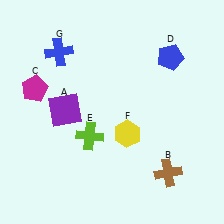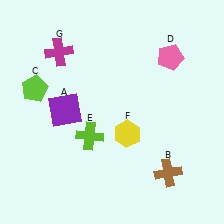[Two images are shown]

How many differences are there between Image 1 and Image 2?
There are 3 differences between the two images.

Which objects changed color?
C changed from magenta to lime. D changed from blue to pink. G changed from blue to magenta.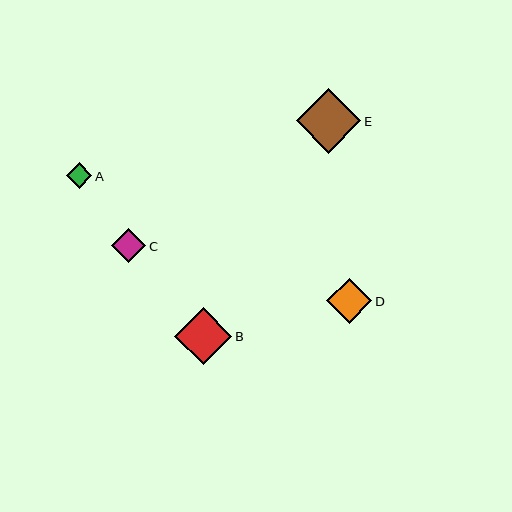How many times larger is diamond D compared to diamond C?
Diamond D is approximately 1.3 times the size of diamond C.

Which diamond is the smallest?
Diamond A is the smallest with a size of approximately 26 pixels.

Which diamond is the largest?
Diamond E is the largest with a size of approximately 64 pixels.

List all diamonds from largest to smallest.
From largest to smallest: E, B, D, C, A.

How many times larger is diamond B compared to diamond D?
Diamond B is approximately 1.3 times the size of diamond D.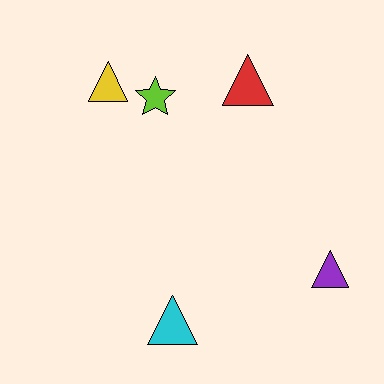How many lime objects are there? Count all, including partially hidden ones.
There is 1 lime object.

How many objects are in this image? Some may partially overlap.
There are 5 objects.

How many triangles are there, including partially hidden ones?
There are 4 triangles.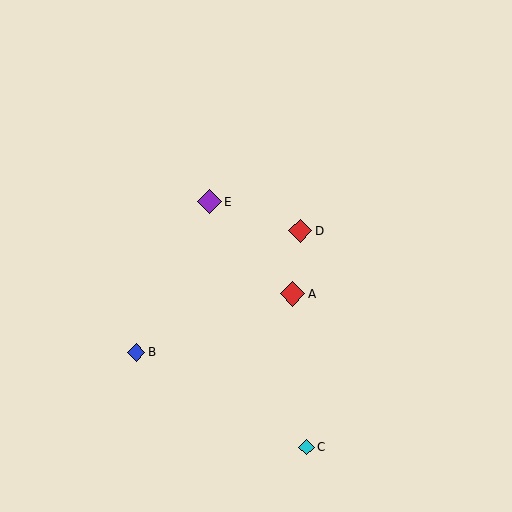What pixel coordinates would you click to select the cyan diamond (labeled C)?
Click at (306, 447) to select the cyan diamond C.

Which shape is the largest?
The red diamond (labeled A) is the largest.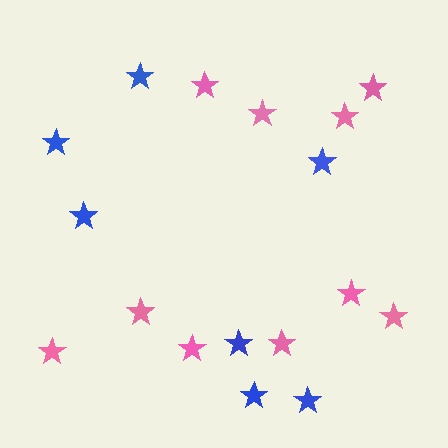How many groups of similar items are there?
There are 2 groups: one group of blue stars (7) and one group of pink stars (10).